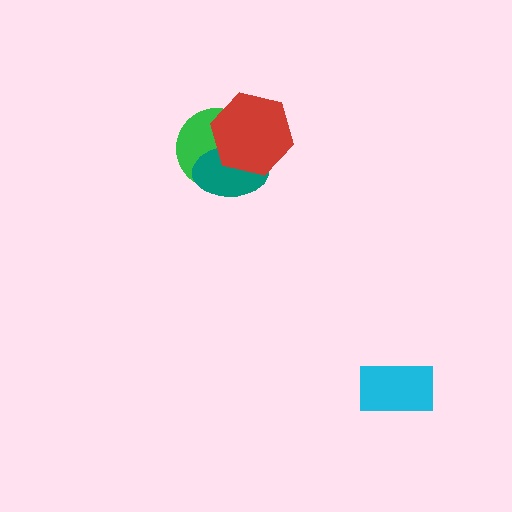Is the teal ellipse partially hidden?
Yes, it is partially covered by another shape.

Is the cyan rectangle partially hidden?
No, no other shape covers it.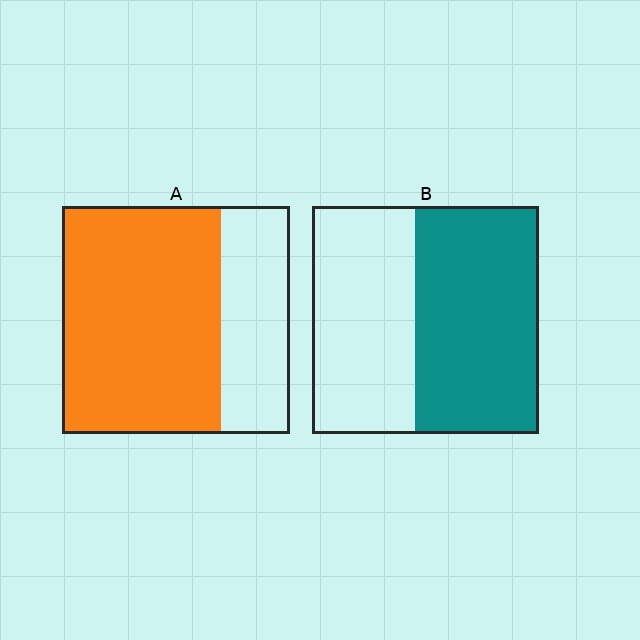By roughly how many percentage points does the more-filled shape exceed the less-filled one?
By roughly 15 percentage points (A over B).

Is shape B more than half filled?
Yes.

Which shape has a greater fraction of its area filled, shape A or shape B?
Shape A.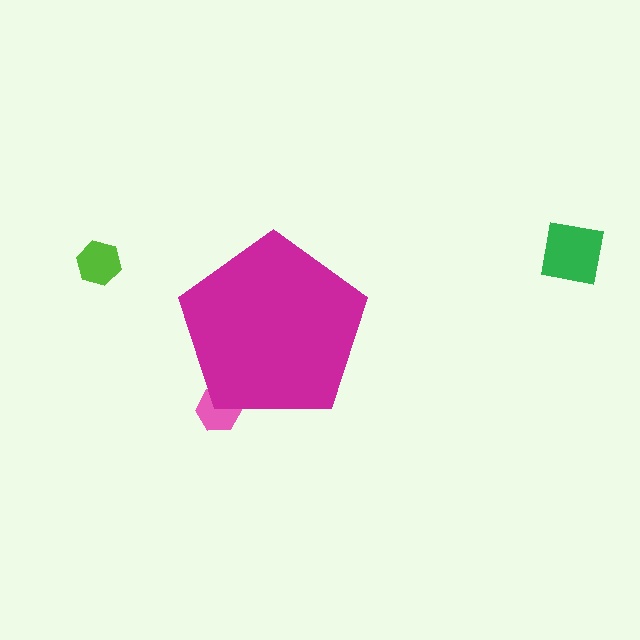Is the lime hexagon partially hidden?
No, the lime hexagon is fully visible.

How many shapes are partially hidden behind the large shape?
1 shape is partially hidden.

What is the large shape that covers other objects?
A magenta pentagon.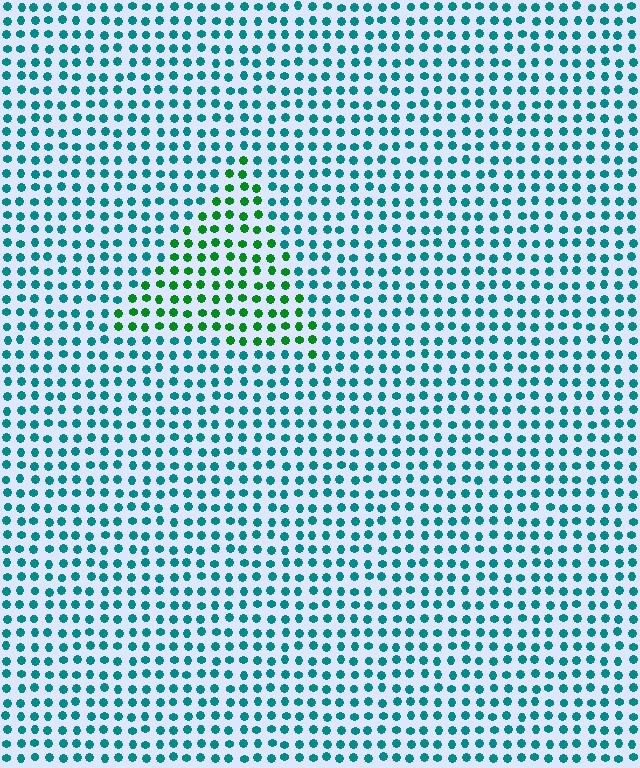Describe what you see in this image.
The image is filled with small teal elements in a uniform arrangement. A triangle-shaped region is visible where the elements are tinted to a slightly different hue, forming a subtle color boundary.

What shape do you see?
I see a triangle.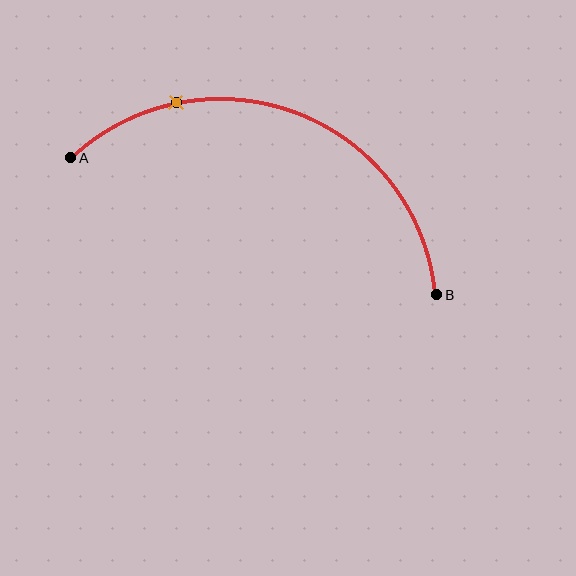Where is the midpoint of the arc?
The arc midpoint is the point on the curve farthest from the straight line joining A and B. It sits above that line.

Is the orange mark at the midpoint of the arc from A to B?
No. The orange mark lies on the arc but is closer to endpoint A. The arc midpoint would be at the point on the curve equidistant along the arc from both A and B.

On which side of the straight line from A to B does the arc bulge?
The arc bulges above the straight line connecting A and B.